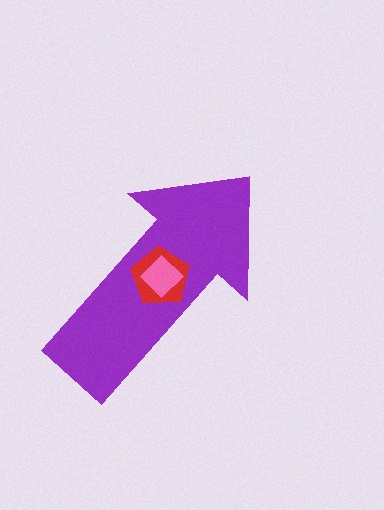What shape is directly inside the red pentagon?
The pink diamond.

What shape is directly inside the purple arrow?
The red pentagon.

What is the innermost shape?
The pink diamond.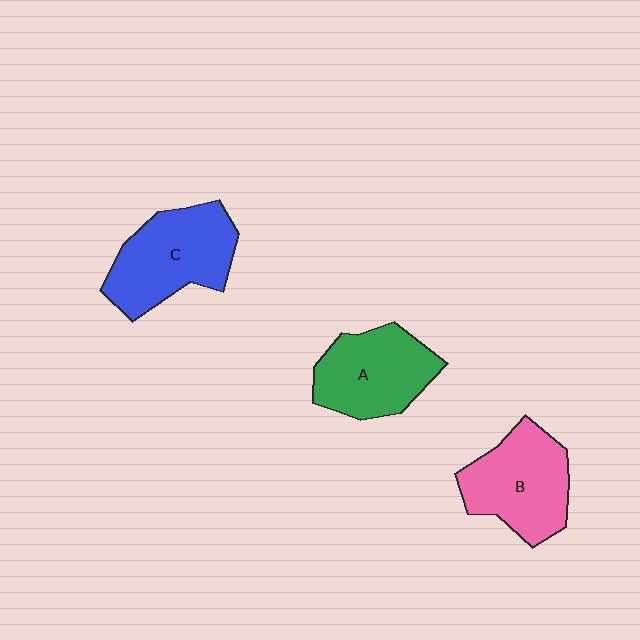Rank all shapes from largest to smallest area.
From largest to smallest: C (blue), B (pink), A (green).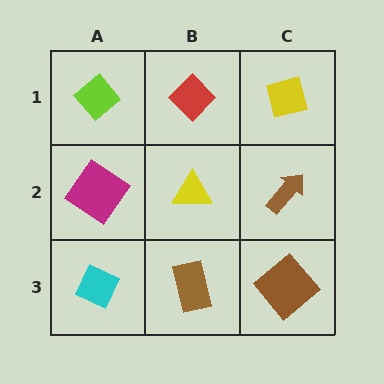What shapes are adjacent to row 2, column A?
A lime diamond (row 1, column A), a cyan diamond (row 3, column A), a yellow triangle (row 2, column B).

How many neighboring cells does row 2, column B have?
4.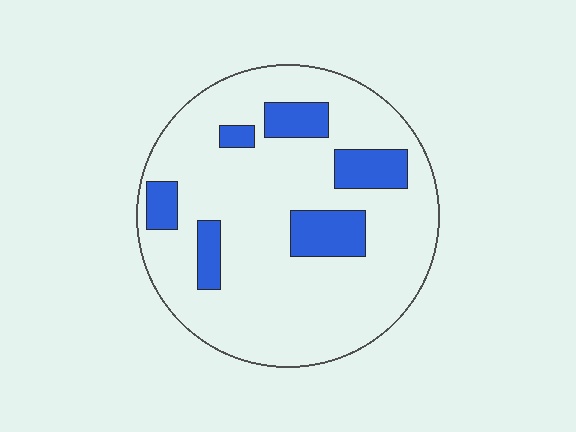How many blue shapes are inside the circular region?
6.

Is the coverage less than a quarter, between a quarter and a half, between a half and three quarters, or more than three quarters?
Less than a quarter.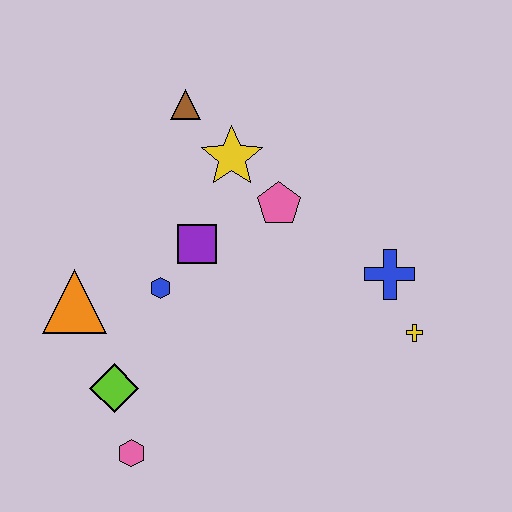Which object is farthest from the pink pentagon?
The pink hexagon is farthest from the pink pentagon.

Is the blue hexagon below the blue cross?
Yes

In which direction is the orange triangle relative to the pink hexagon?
The orange triangle is above the pink hexagon.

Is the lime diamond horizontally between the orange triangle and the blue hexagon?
Yes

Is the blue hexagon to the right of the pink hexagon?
Yes